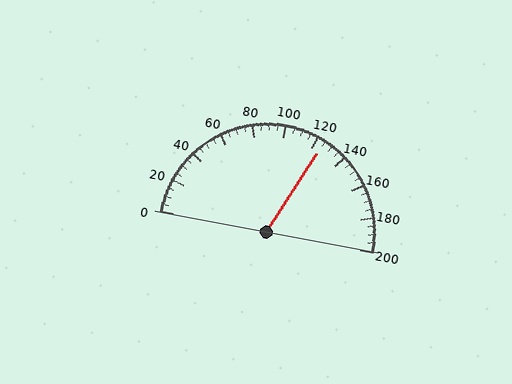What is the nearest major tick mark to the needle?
The nearest major tick mark is 120.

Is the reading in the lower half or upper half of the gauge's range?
The reading is in the upper half of the range (0 to 200).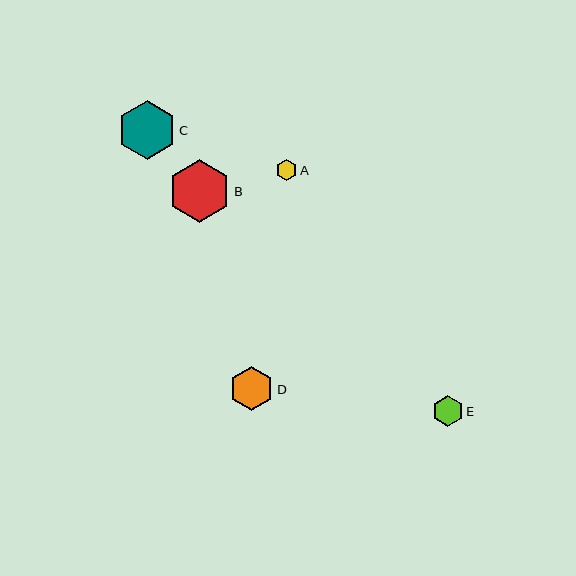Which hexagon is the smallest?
Hexagon A is the smallest with a size of approximately 21 pixels.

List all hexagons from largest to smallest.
From largest to smallest: B, C, D, E, A.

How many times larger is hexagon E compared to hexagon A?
Hexagon E is approximately 1.4 times the size of hexagon A.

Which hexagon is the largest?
Hexagon B is the largest with a size of approximately 62 pixels.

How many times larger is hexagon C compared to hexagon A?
Hexagon C is approximately 2.8 times the size of hexagon A.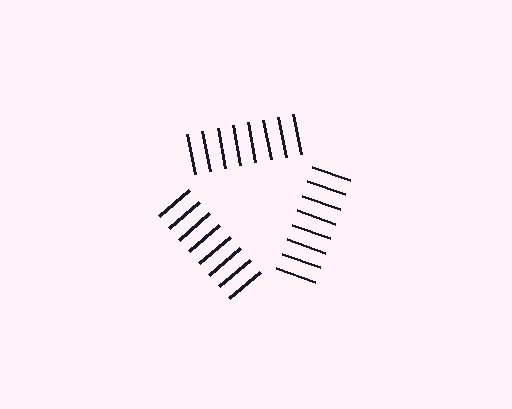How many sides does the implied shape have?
3 sides — the line-ends trace a triangle.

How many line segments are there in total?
24 — 8 along each of the 3 edges.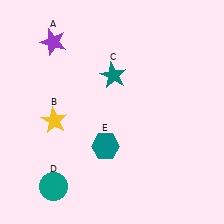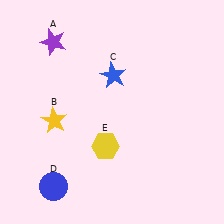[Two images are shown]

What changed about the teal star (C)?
In Image 1, C is teal. In Image 2, it changed to blue.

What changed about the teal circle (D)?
In Image 1, D is teal. In Image 2, it changed to blue.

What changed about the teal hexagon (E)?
In Image 1, E is teal. In Image 2, it changed to yellow.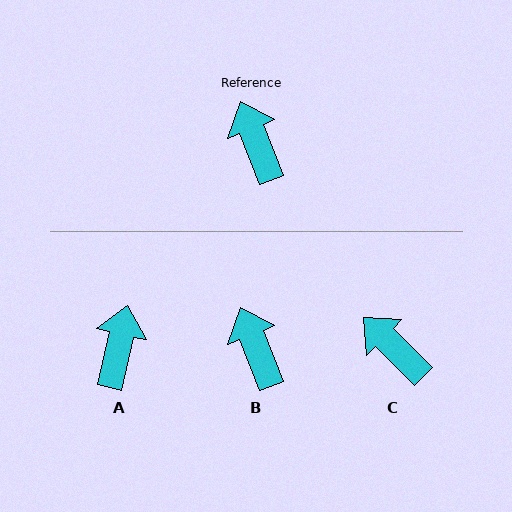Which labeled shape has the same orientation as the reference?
B.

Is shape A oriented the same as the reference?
No, it is off by about 34 degrees.